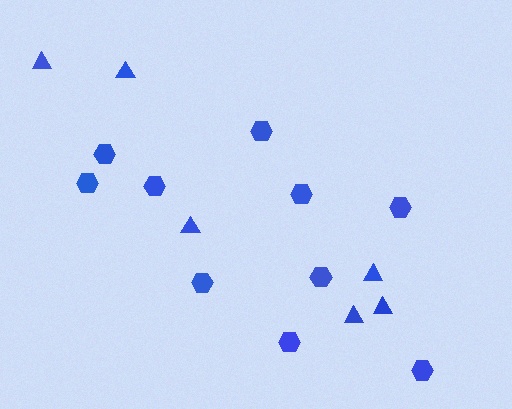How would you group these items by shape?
There are 2 groups: one group of hexagons (10) and one group of triangles (6).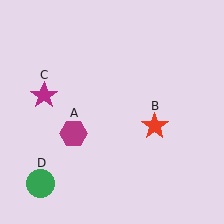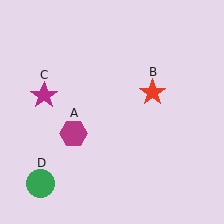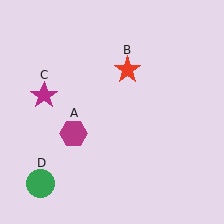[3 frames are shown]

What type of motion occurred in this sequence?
The red star (object B) rotated counterclockwise around the center of the scene.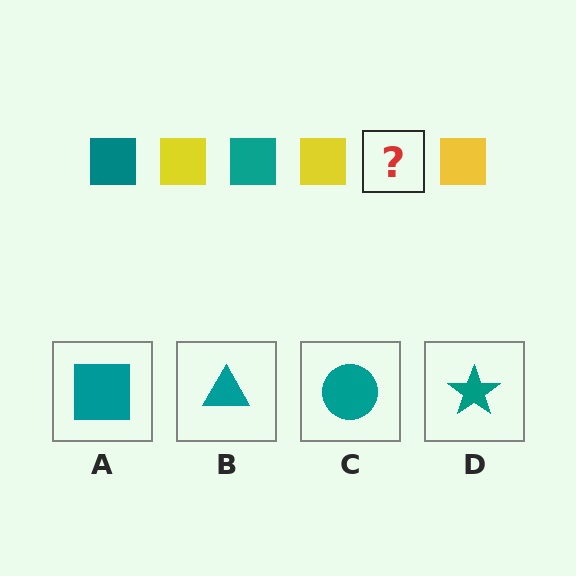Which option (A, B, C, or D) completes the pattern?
A.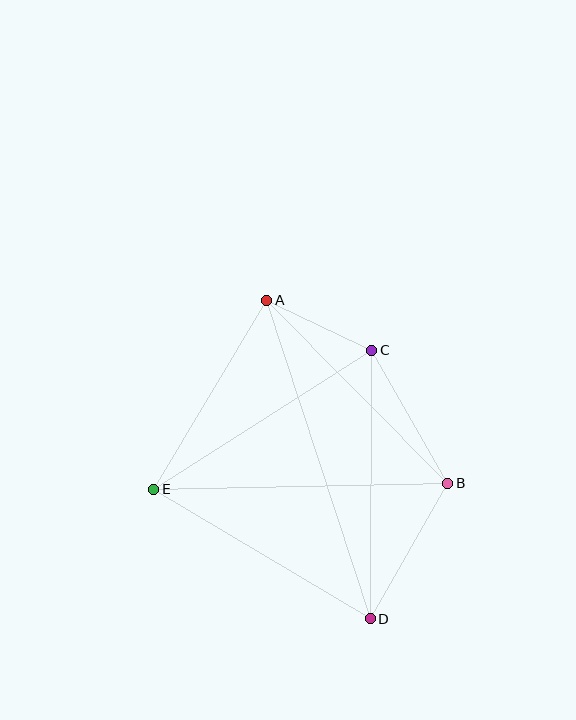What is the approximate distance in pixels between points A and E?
The distance between A and E is approximately 220 pixels.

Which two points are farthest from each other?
Points A and D are farthest from each other.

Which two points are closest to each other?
Points A and C are closest to each other.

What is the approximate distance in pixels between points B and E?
The distance between B and E is approximately 294 pixels.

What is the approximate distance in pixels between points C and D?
The distance between C and D is approximately 269 pixels.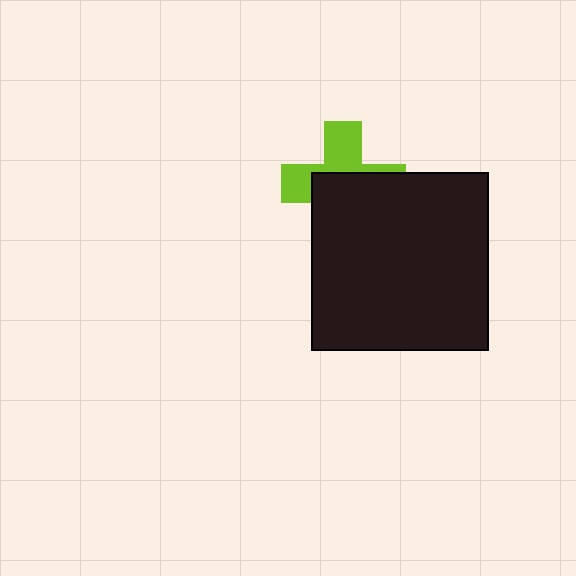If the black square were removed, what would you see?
You would see the complete lime cross.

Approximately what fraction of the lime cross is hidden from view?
Roughly 56% of the lime cross is hidden behind the black square.